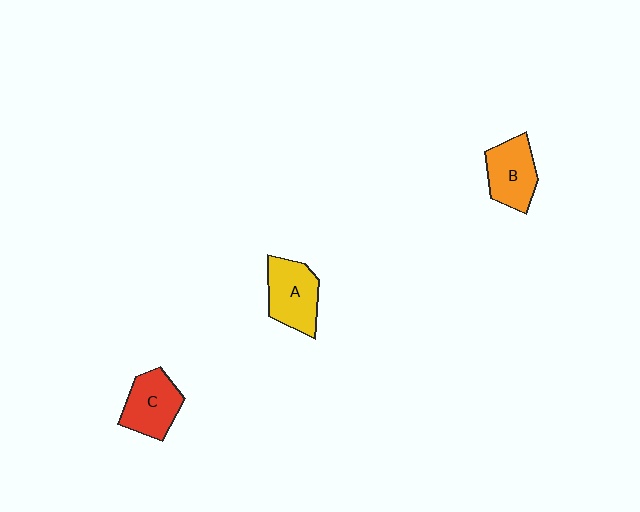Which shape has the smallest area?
Shape B (orange).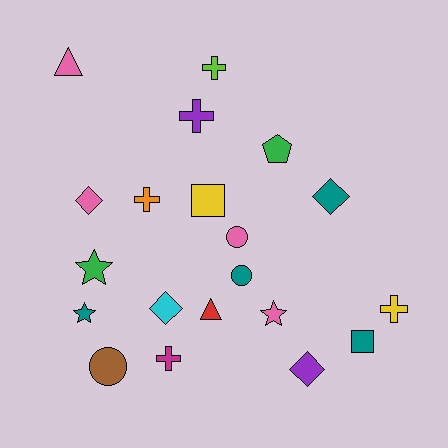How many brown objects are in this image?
There is 1 brown object.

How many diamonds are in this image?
There are 4 diamonds.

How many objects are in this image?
There are 20 objects.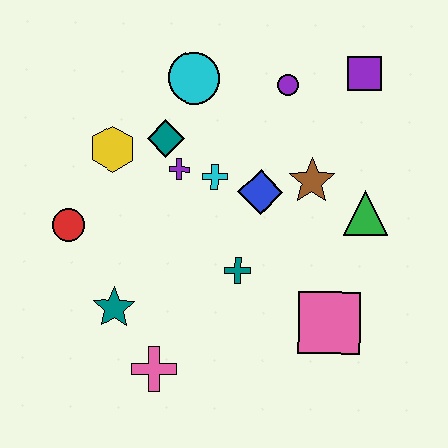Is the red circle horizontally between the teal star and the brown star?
No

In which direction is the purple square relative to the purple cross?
The purple square is to the right of the purple cross.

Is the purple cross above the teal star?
Yes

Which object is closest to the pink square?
The teal cross is closest to the pink square.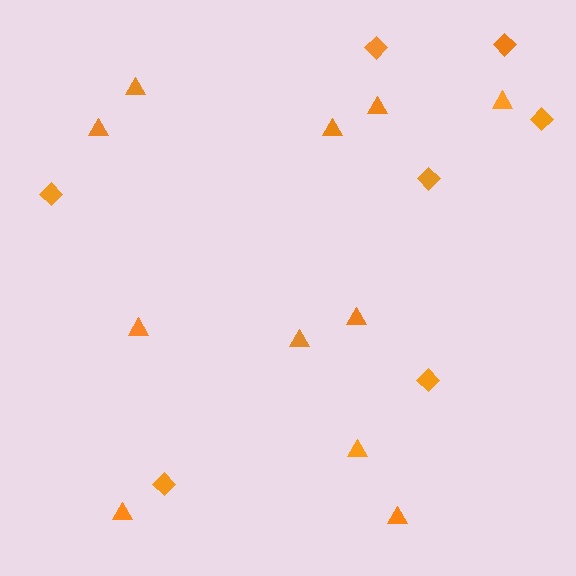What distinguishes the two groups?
There are 2 groups: one group of triangles (11) and one group of diamonds (7).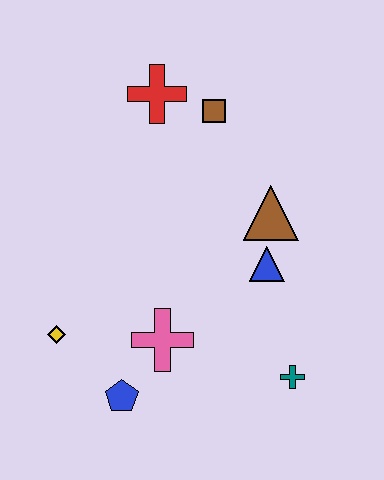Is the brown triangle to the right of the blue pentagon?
Yes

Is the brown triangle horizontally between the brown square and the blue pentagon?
No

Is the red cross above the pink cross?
Yes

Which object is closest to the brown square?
The red cross is closest to the brown square.